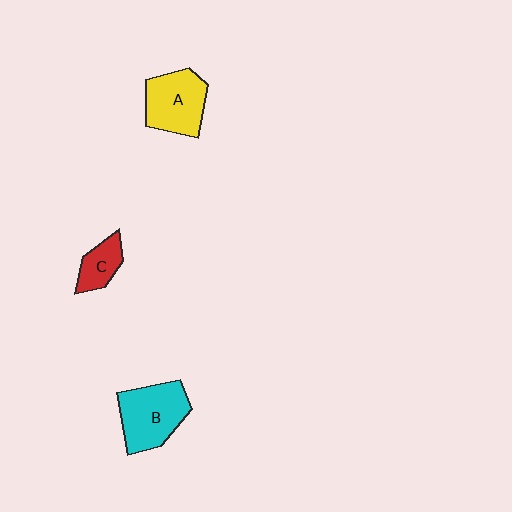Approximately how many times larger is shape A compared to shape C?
Approximately 1.9 times.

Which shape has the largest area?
Shape B (cyan).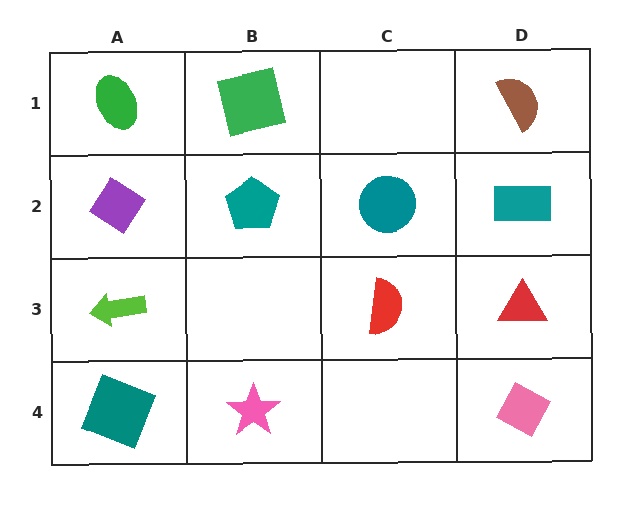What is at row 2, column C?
A teal circle.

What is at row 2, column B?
A teal pentagon.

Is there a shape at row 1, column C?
No, that cell is empty.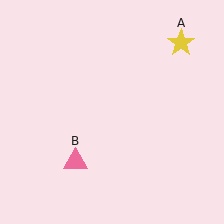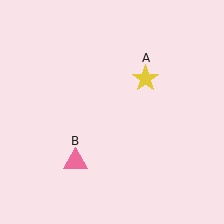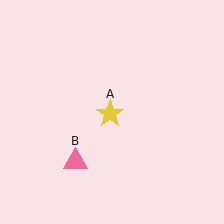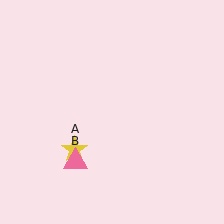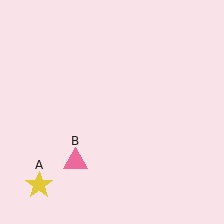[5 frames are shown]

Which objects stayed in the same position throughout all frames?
Pink triangle (object B) remained stationary.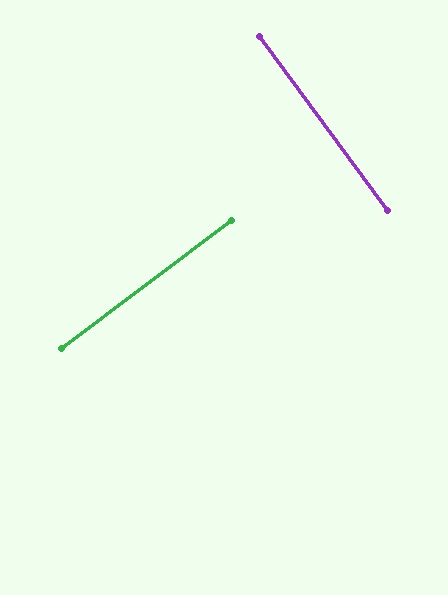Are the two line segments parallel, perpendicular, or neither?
Perpendicular — they meet at approximately 89°.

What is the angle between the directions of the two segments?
Approximately 89 degrees.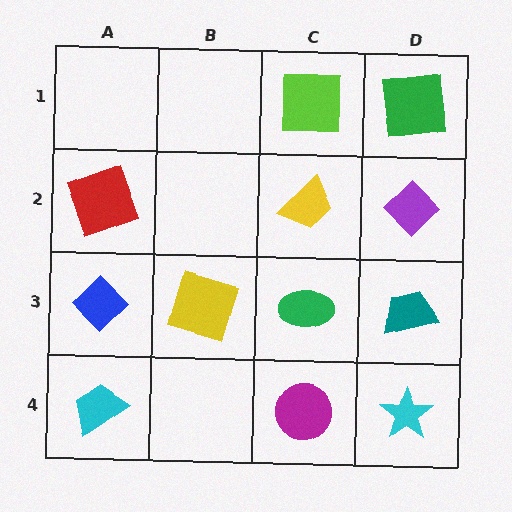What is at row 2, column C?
A yellow trapezoid.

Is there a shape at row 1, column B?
No, that cell is empty.